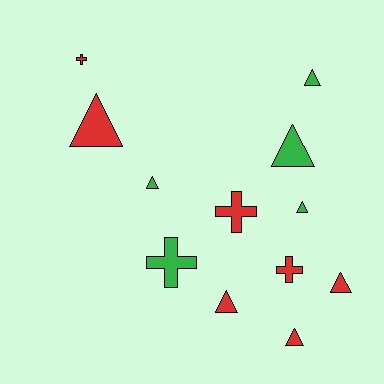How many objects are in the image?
There are 12 objects.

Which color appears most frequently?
Red, with 7 objects.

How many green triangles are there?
There are 4 green triangles.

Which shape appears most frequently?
Triangle, with 8 objects.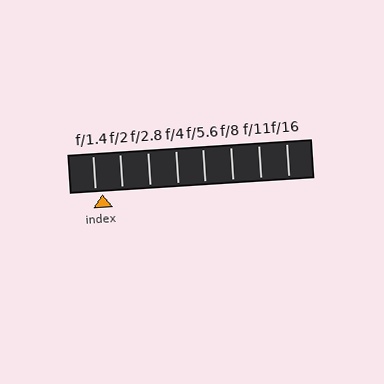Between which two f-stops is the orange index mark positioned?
The index mark is between f/1.4 and f/2.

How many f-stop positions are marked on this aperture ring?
There are 8 f-stop positions marked.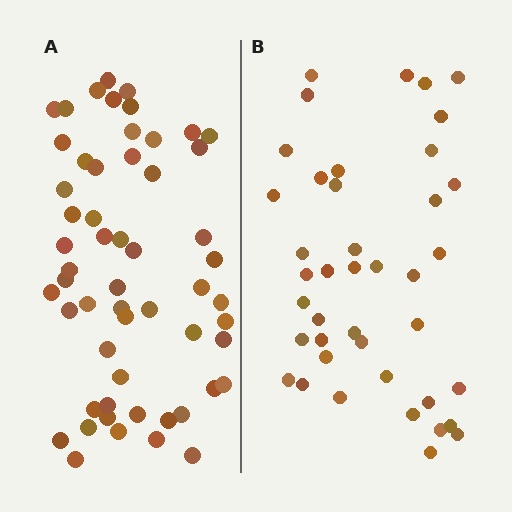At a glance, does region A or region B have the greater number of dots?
Region A (the left region) has more dots.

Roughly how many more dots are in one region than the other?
Region A has approximately 15 more dots than region B.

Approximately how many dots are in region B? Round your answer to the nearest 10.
About 40 dots. (The exact count is 41, which rounds to 40.)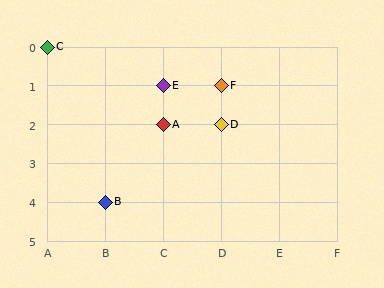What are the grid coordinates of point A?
Point A is at grid coordinates (C, 2).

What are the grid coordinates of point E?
Point E is at grid coordinates (C, 1).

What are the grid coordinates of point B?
Point B is at grid coordinates (B, 4).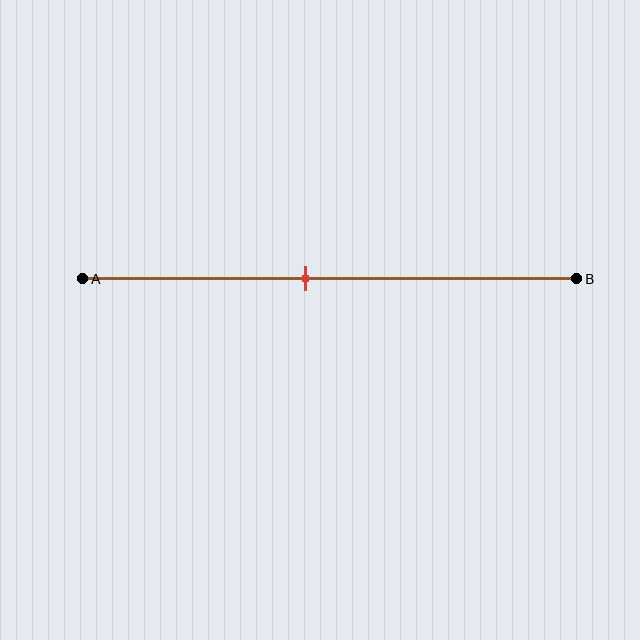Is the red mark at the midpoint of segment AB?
No, the mark is at about 45% from A, not at the 50% midpoint.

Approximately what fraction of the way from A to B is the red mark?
The red mark is approximately 45% of the way from A to B.